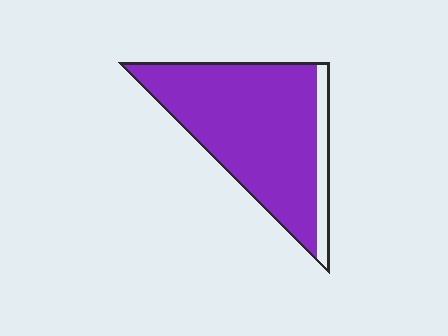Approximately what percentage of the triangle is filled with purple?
Approximately 90%.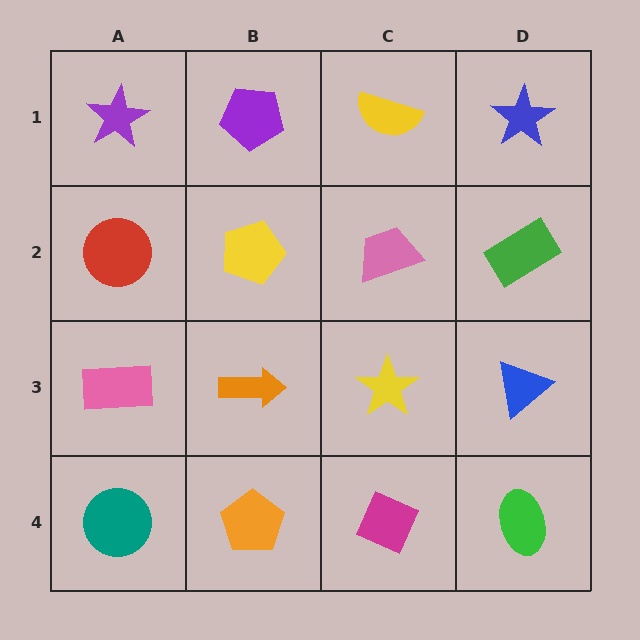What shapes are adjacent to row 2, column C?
A yellow semicircle (row 1, column C), a yellow star (row 3, column C), a yellow pentagon (row 2, column B), a green rectangle (row 2, column D).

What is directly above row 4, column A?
A pink rectangle.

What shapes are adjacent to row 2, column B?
A purple pentagon (row 1, column B), an orange arrow (row 3, column B), a red circle (row 2, column A), a pink trapezoid (row 2, column C).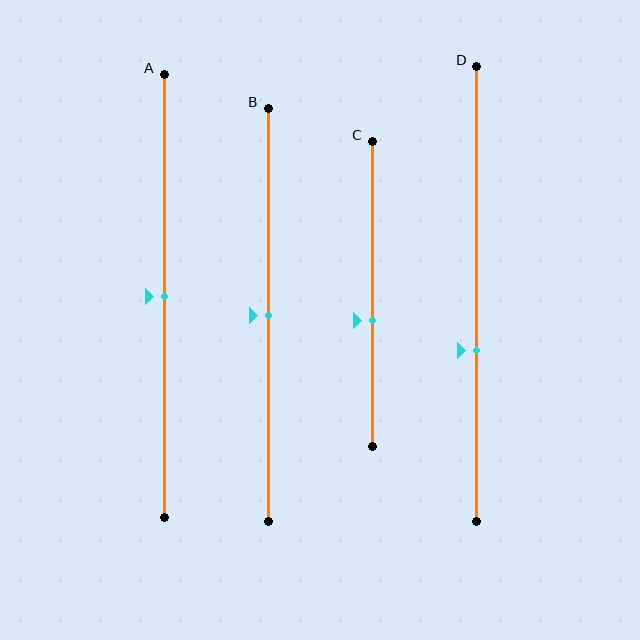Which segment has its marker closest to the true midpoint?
Segment A has its marker closest to the true midpoint.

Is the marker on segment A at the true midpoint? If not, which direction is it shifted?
Yes, the marker on segment A is at the true midpoint.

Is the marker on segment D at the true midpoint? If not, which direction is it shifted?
No, the marker on segment D is shifted downward by about 12% of the segment length.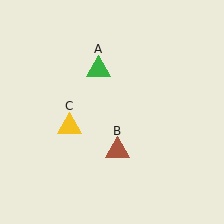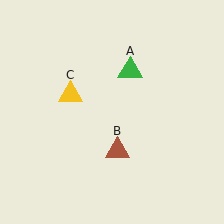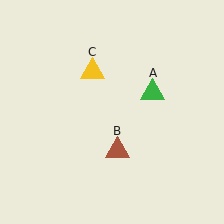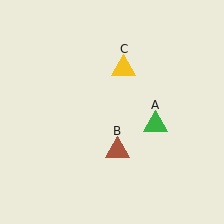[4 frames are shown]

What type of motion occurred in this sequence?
The green triangle (object A), yellow triangle (object C) rotated clockwise around the center of the scene.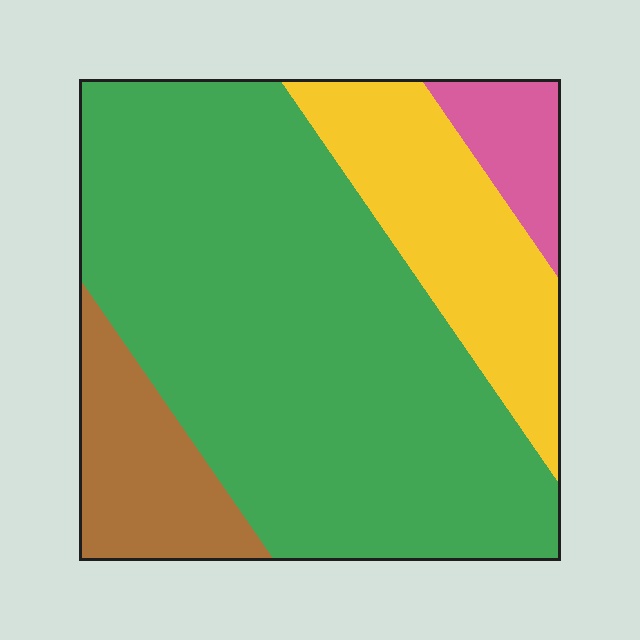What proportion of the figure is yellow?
Yellow covers roughly 20% of the figure.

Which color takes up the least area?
Pink, at roughly 5%.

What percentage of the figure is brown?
Brown covers about 10% of the figure.